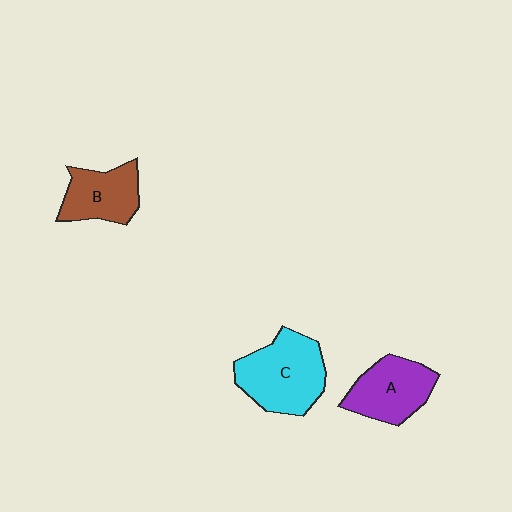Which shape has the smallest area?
Shape B (brown).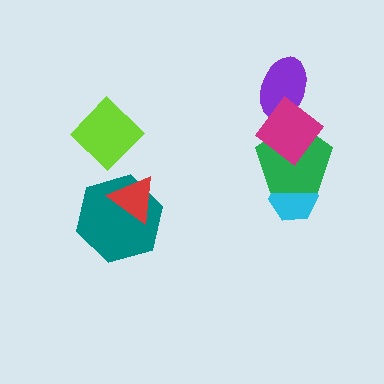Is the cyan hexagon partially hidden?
Yes, it is partially covered by another shape.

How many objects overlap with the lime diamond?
0 objects overlap with the lime diamond.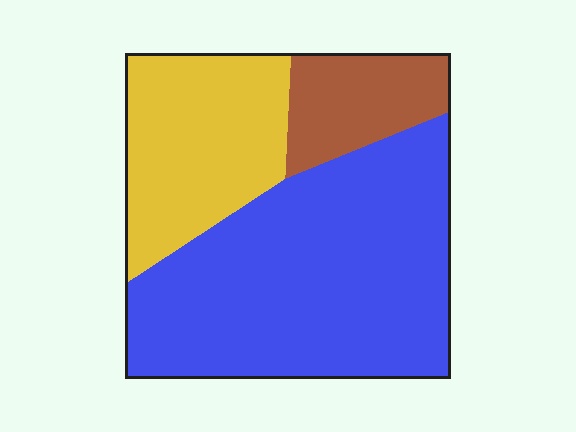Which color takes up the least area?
Brown, at roughly 15%.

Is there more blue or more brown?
Blue.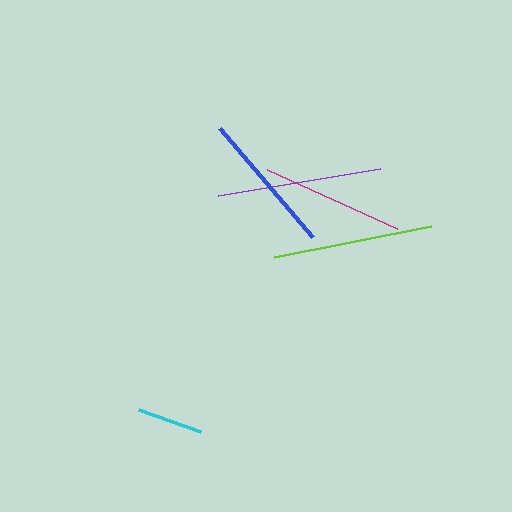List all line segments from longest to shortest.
From longest to shortest: purple, lime, blue, magenta, cyan.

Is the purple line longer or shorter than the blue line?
The purple line is longer than the blue line.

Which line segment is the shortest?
The cyan line is the shortest at approximately 66 pixels.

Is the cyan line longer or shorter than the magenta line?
The magenta line is longer than the cyan line.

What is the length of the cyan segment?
The cyan segment is approximately 66 pixels long.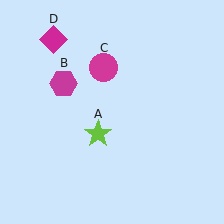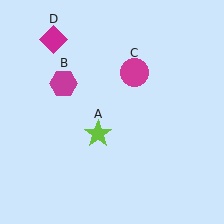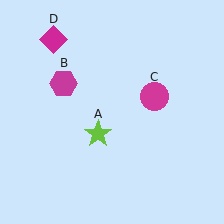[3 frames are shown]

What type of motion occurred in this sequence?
The magenta circle (object C) rotated clockwise around the center of the scene.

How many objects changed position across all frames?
1 object changed position: magenta circle (object C).